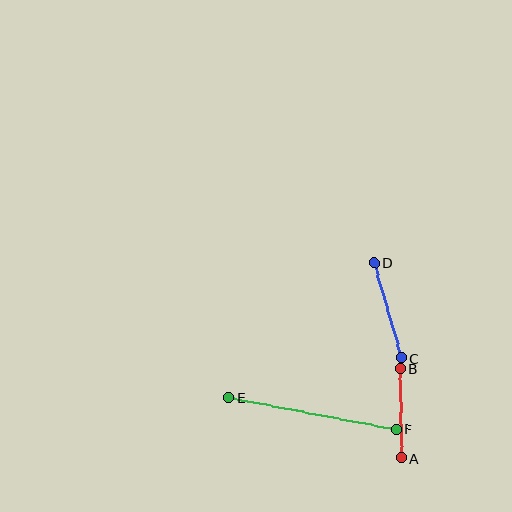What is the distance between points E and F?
The distance is approximately 171 pixels.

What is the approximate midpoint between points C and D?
The midpoint is at approximately (388, 310) pixels.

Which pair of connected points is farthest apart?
Points E and F are farthest apart.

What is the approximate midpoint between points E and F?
The midpoint is at approximately (312, 413) pixels.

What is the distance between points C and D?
The distance is approximately 99 pixels.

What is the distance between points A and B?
The distance is approximately 90 pixels.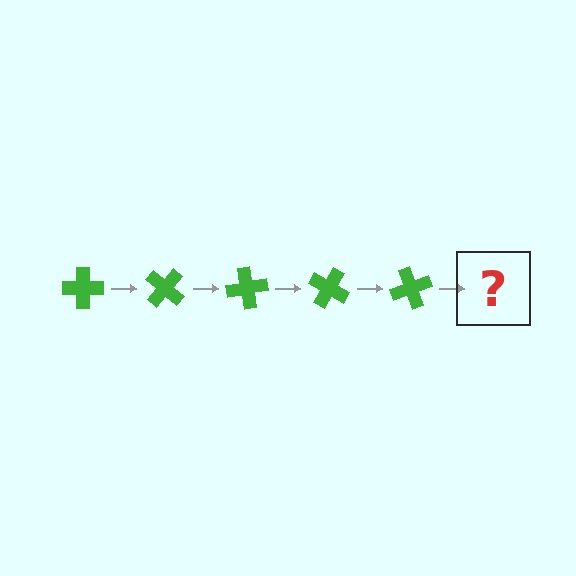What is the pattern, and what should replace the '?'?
The pattern is that the cross rotates 40 degrees each step. The '?' should be a green cross rotated 200 degrees.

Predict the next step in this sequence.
The next step is a green cross rotated 200 degrees.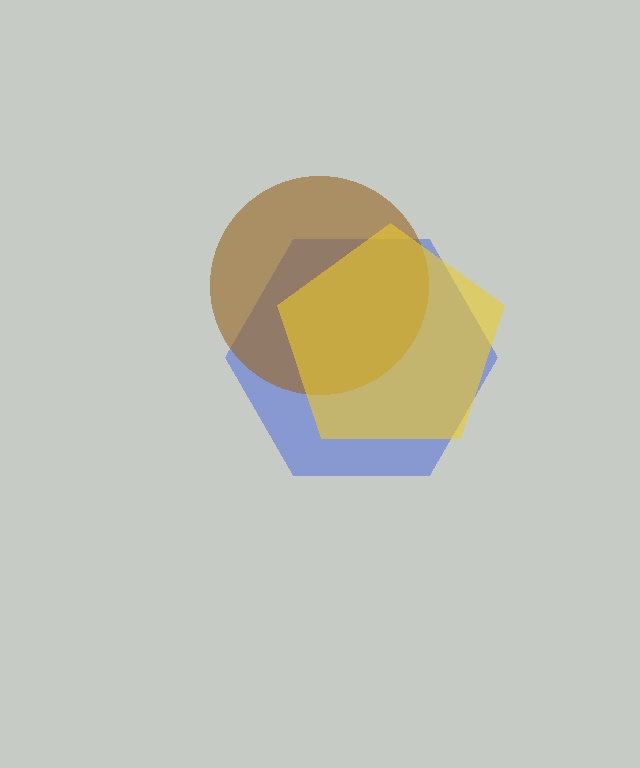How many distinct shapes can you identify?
There are 3 distinct shapes: a blue hexagon, a brown circle, a yellow pentagon.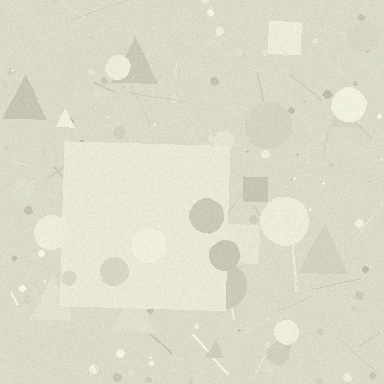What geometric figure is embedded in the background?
A square is embedded in the background.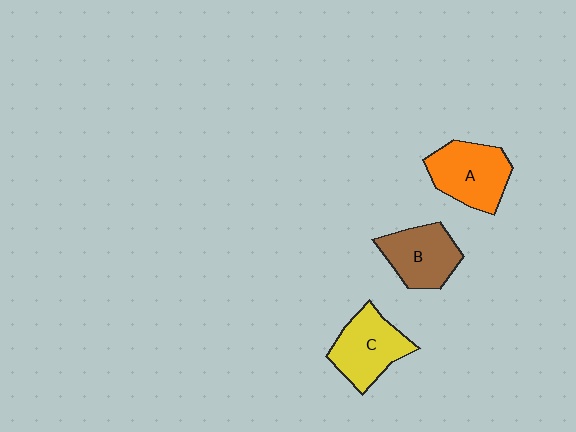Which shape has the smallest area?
Shape B (brown).